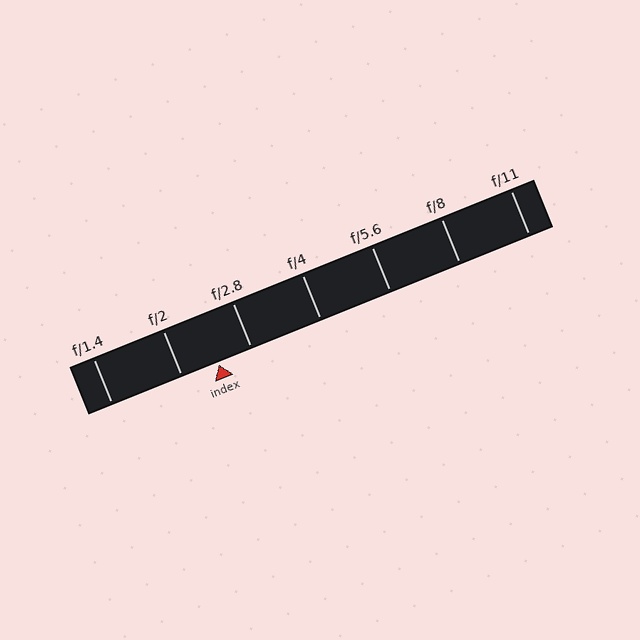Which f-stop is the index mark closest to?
The index mark is closest to f/2.8.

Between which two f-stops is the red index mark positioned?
The index mark is between f/2 and f/2.8.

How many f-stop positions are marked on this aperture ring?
There are 7 f-stop positions marked.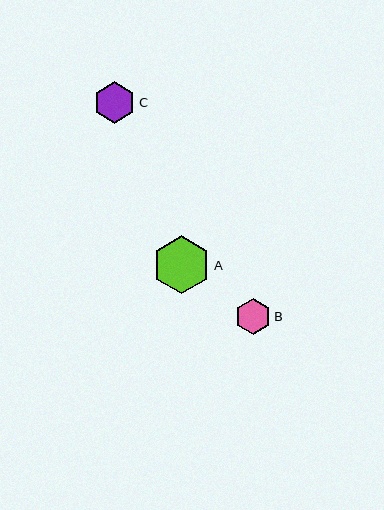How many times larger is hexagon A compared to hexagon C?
Hexagon A is approximately 1.4 times the size of hexagon C.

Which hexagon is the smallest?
Hexagon B is the smallest with a size of approximately 36 pixels.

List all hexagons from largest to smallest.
From largest to smallest: A, C, B.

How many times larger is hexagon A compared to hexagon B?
Hexagon A is approximately 1.6 times the size of hexagon B.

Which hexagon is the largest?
Hexagon A is the largest with a size of approximately 58 pixels.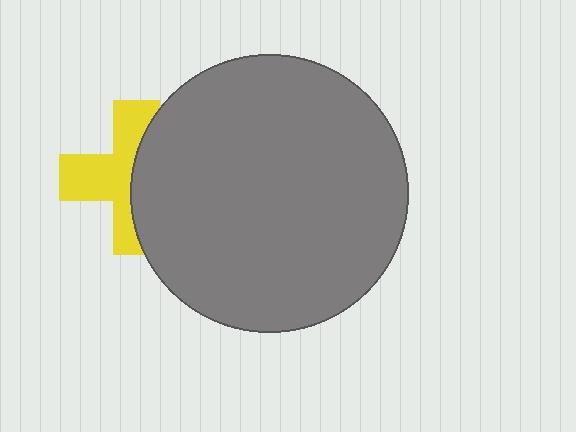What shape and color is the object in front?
The object in front is a gray circle.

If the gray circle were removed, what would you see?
You would see the complete yellow cross.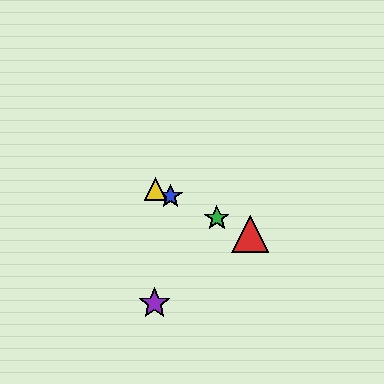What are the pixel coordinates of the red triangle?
The red triangle is at (250, 234).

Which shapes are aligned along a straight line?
The red triangle, the blue star, the green star, the yellow triangle are aligned along a straight line.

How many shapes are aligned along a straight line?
4 shapes (the red triangle, the blue star, the green star, the yellow triangle) are aligned along a straight line.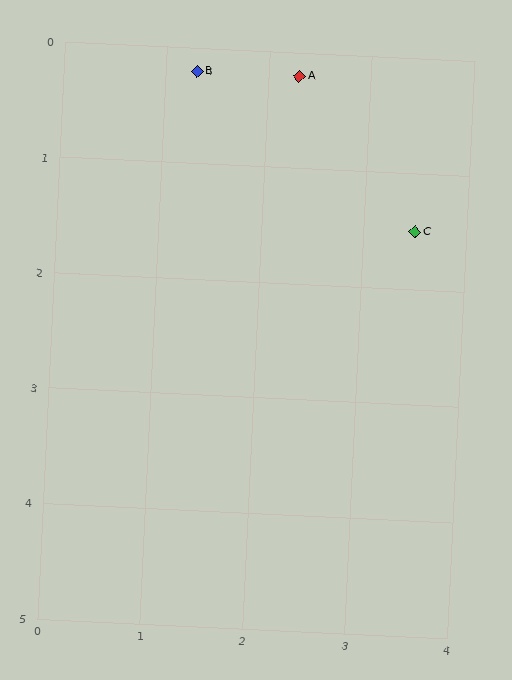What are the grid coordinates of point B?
Point B is at approximately (1.3, 0.2).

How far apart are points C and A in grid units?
Points C and A are about 1.8 grid units apart.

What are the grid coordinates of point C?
Point C is at approximately (3.5, 1.5).